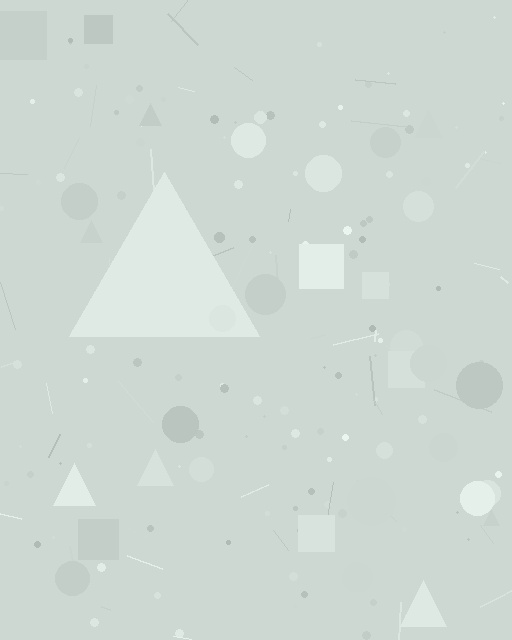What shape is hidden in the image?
A triangle is hidden in the image.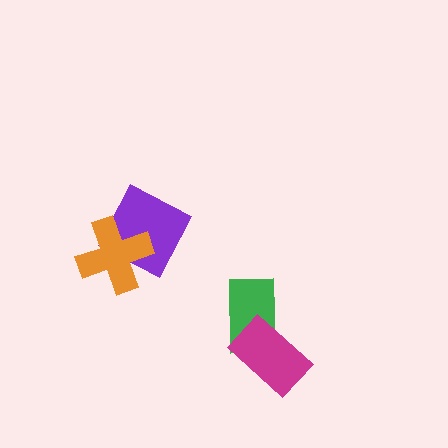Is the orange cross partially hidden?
No, no other shape covers it.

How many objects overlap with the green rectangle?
1 object overlaps with the green rectangle.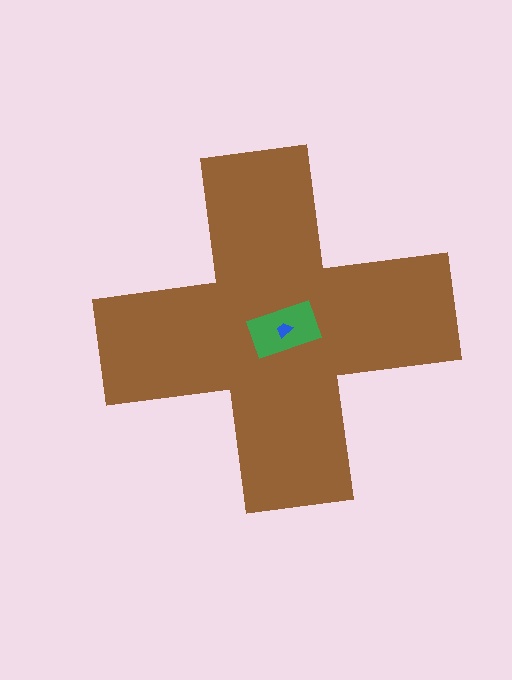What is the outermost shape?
The brown cross.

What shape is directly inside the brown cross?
The green rectangle.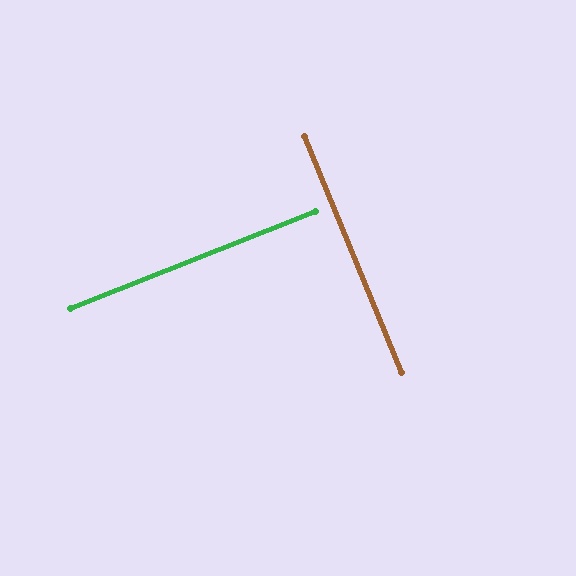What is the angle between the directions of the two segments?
Approximately 89 degrees.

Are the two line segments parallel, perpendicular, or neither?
Perpendicular — they meet at approximately 89°.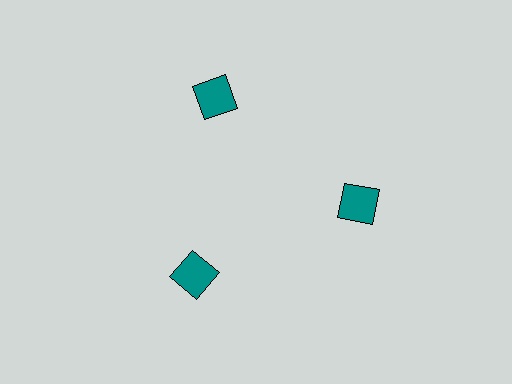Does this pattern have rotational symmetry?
Yes, this pattern has 3-fold rotational symmetry. It looks the same after rotating 120 degrees around the center.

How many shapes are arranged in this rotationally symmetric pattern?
There are 3 shapes, arranged in 3 groups of 1.